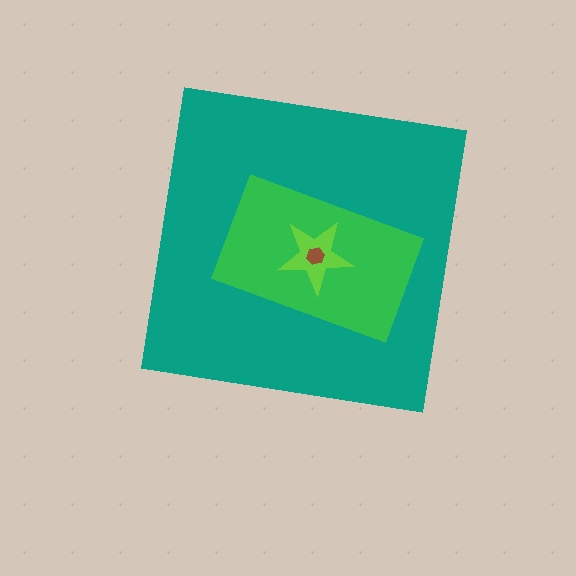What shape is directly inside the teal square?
The green rectangle.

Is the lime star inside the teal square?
Yes.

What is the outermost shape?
The teal square.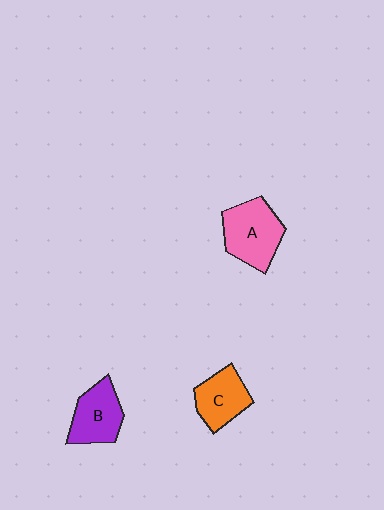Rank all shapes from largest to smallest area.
From largest to smallest: A (pink), B (purple), C (orange).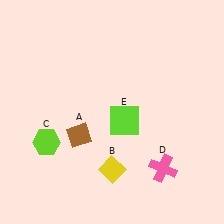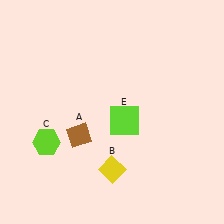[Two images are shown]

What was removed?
The pink cross (D) was removed in Image 2.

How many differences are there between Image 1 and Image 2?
There is 1 difference between the two images.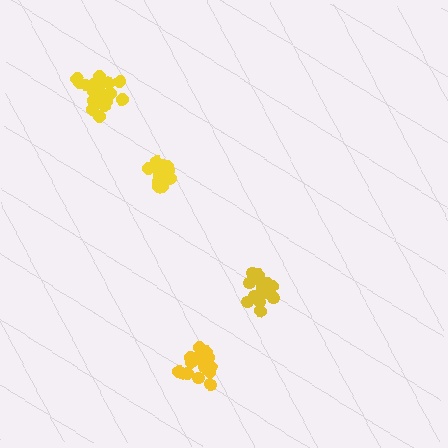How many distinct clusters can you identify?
There are 4 distinct clusters.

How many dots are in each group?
Group 1: 21 dots, Group 2: 17 dots, Group 3: 15 dots, Group 4: 16 dots (69 total).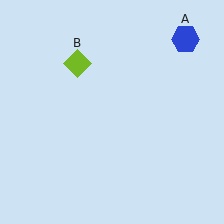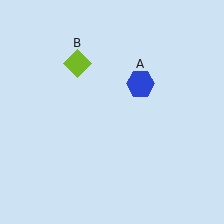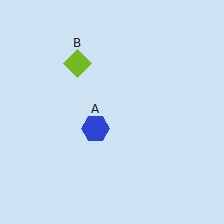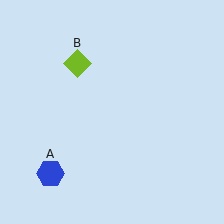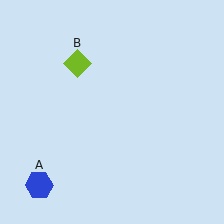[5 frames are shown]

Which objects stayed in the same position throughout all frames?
Lime diamond (object B) remained stationary.